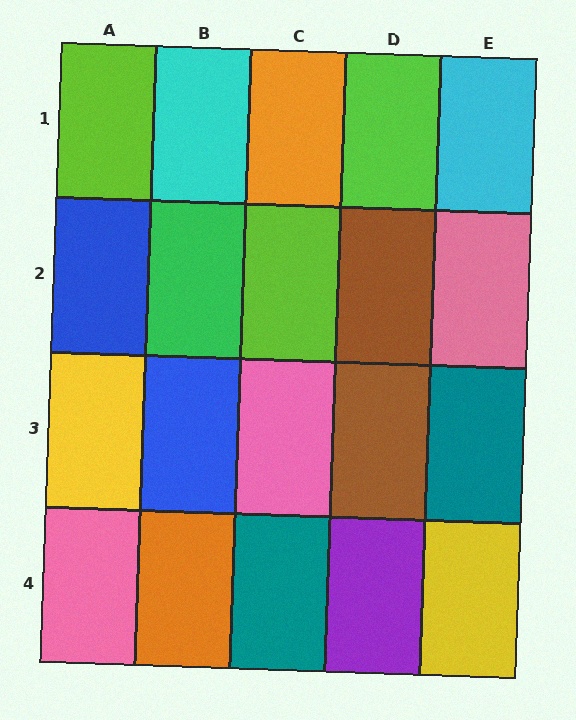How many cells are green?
1 cell is green.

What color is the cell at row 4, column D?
Purple.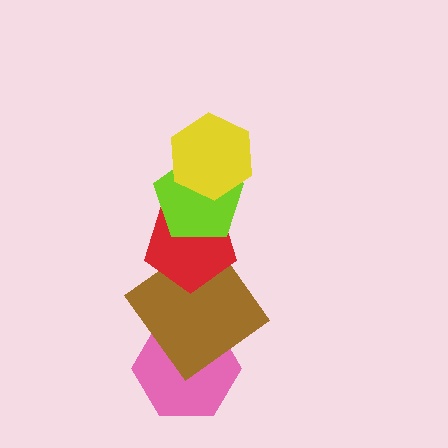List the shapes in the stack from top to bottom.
From top to bottom: the yellow hexagon, the lime pentagon, the red pentagon, the brown diamond, the pink hexagon.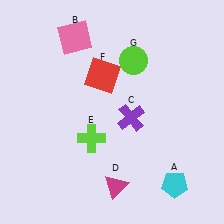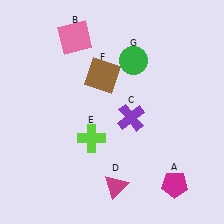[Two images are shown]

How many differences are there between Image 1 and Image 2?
There are 3 differences between the two images.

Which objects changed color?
A changed from cyan to magenta. F changed from red to brown. G changed from lime to green.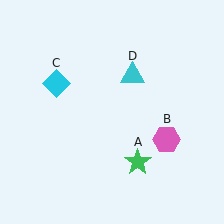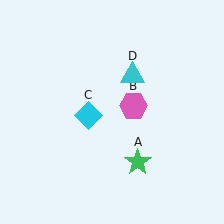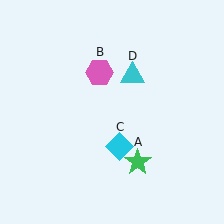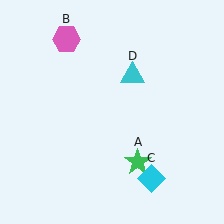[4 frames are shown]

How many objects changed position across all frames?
2 objects changed position: pink hexagon (object B), cyan diamond (object C).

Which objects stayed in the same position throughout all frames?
Green star (object A) and cyan triangle (object D) remained stationary.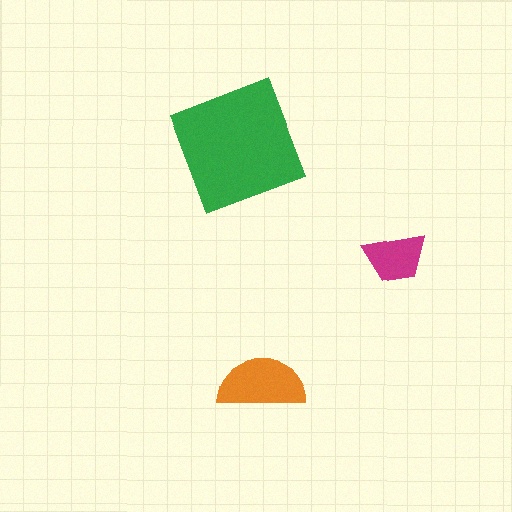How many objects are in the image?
There are 3 objects in the image.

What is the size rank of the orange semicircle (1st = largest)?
2nd.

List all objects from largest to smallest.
The green square, the orange semicircle, the magenta trapezoid.